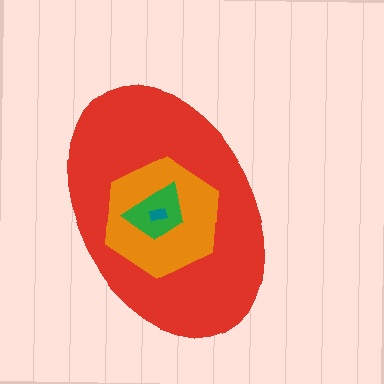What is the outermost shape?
The red ellipse.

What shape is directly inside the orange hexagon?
The green trapezoid.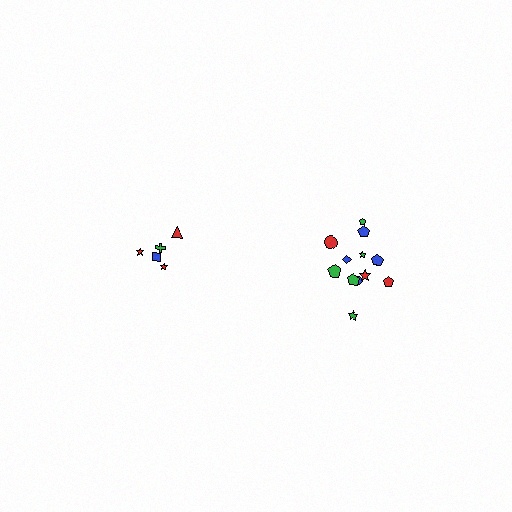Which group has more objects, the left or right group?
The right group.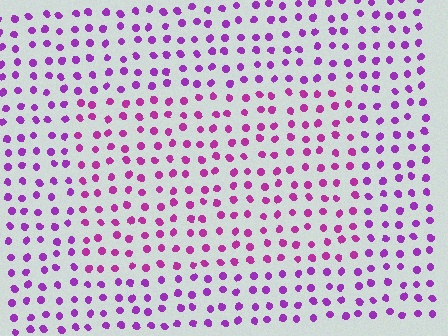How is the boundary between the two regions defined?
The boundary is defined purely by a slight shift in hue (about 23 degrees). Spacing, size, and orientation are identical on both sides.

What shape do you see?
I see a rectangle.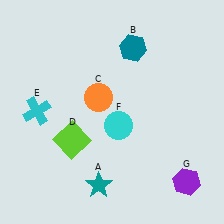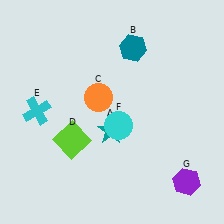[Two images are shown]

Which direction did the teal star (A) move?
The teal star (A) moved up.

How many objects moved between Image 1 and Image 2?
1 object moved between the two images.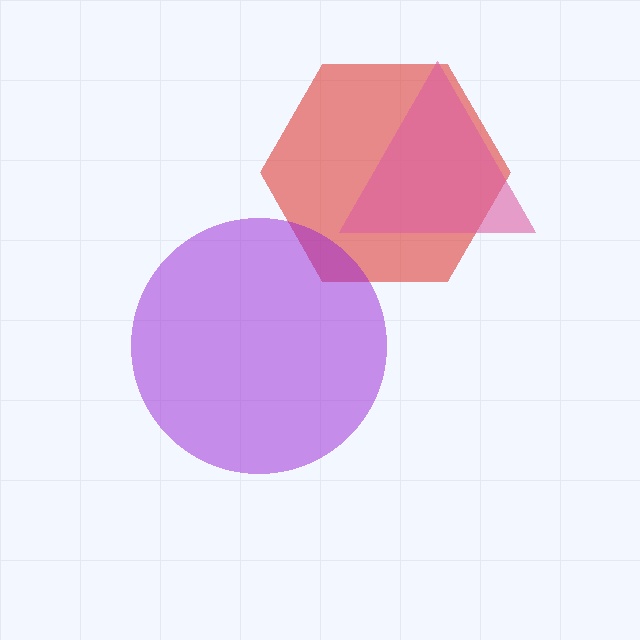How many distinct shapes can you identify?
There are 3 distinct shapes: a red hexagon, a pink triangle, a purple circle.